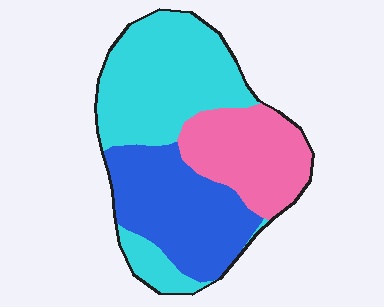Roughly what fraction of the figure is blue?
Blue covers around 30% of the figure.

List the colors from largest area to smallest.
From largest to smallest: cyan, blue, pink.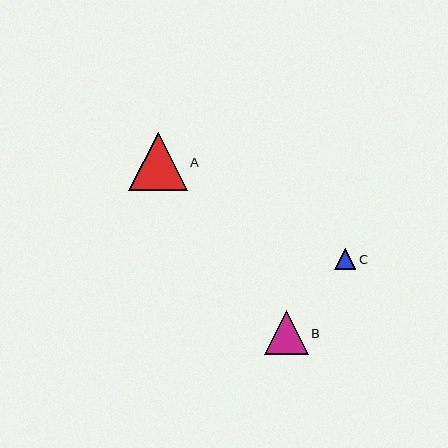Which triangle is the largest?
Triangle A is the largest with a size of approximately 58 pixels.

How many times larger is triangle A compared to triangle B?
Triangle A is approximately 1.4 times the size of triangle B.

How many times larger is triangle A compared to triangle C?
Triangle A is approximately 2.8 times the size of triangle C.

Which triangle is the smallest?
Triangle C is the smallest with a size of approximately 21 pixels.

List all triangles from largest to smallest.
From largest to smallest: A, B, C.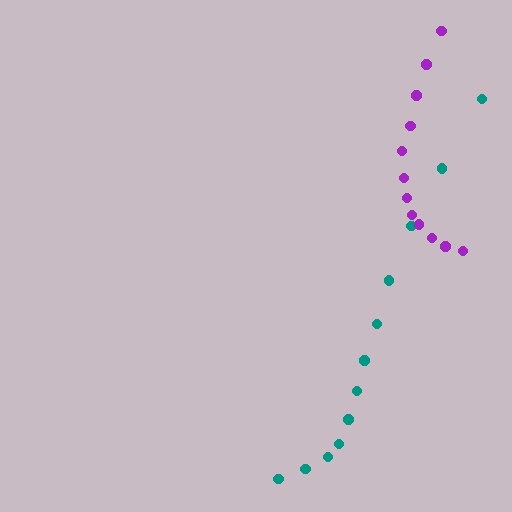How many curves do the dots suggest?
There are 2 distinct paths.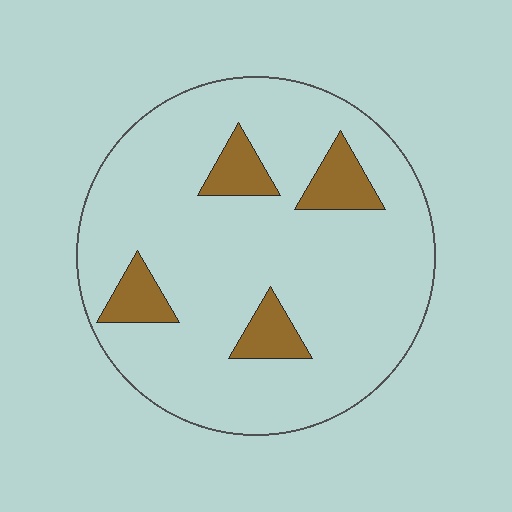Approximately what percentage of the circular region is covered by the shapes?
Approximately 15%.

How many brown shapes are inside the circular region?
4.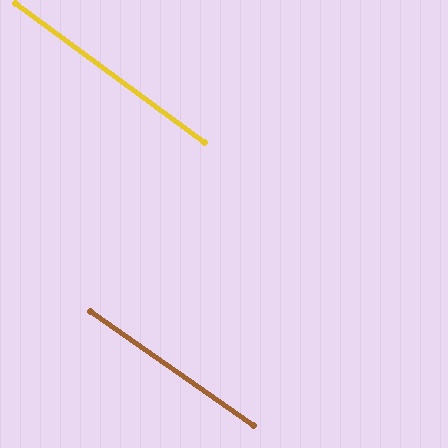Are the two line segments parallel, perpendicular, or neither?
Parallel — their directions differ by only 1.4°.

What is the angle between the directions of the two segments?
Approximately 1 degree.